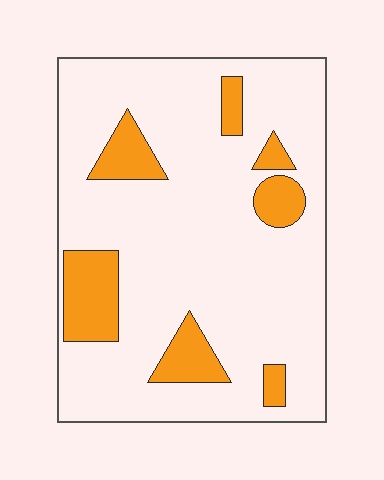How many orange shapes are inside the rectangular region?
7.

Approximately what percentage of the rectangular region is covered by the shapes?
Approximately 15%.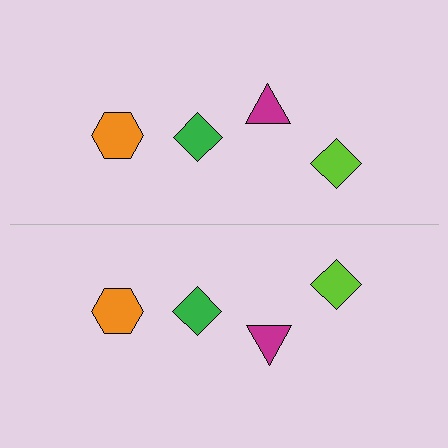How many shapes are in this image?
There are 8 shapes in this image.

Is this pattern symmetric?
Yes, this pattern has bilateral (reflection) symmetry.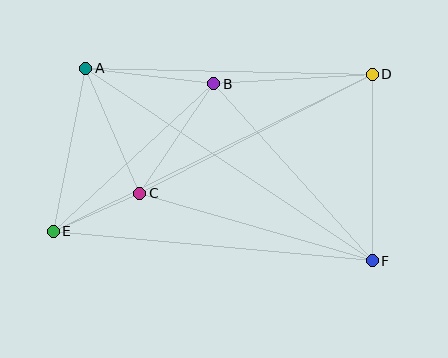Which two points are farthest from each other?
Points D and E are farthest from each other.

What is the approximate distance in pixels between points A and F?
The distance between A and F is approximately 345 pixels.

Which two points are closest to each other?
Points C and E are closest to each other.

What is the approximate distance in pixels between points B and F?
The distance between B and F is approximately 238 pixels.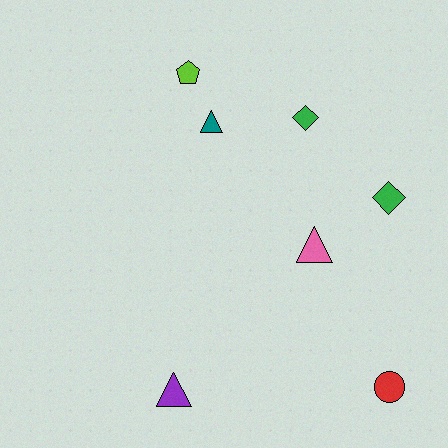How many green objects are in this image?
There are 2 green objects.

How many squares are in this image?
There are no squares.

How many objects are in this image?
There are 7 objects.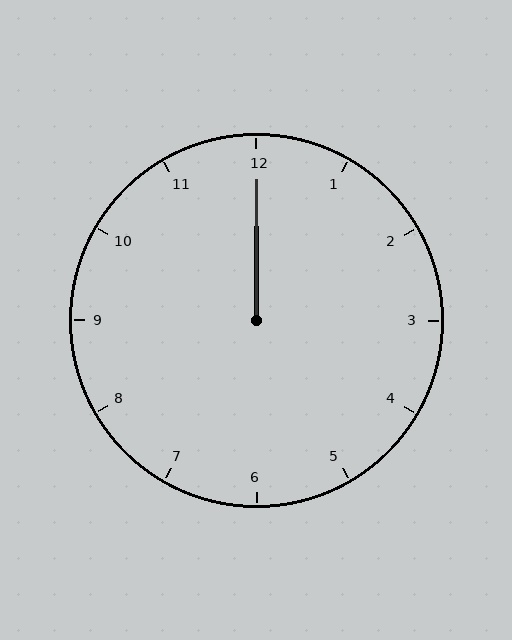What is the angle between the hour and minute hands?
Approximately 0 degrees.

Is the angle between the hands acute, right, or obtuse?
It is acute.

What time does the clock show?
12:00.